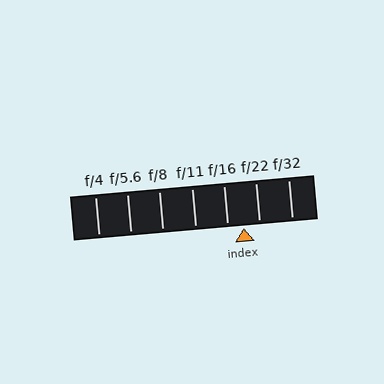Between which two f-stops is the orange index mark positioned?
The index mark is between f/16 and f/22.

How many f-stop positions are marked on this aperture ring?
There are 7 f-stop positions marked.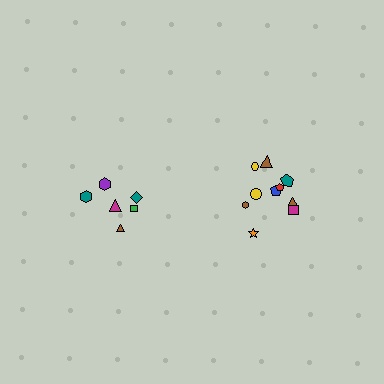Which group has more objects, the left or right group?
The right group.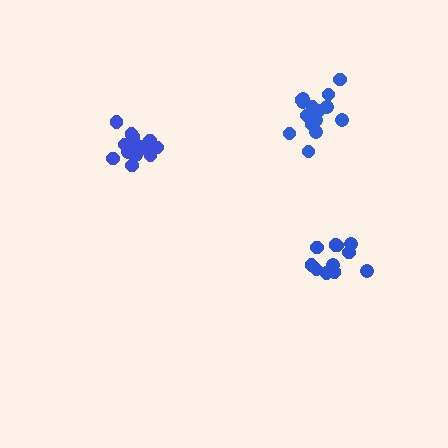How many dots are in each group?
Group 1: 16 dots, Group 2: 11 dots, Group 3: 16 dots (43 total).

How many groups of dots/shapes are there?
There are 3 groups.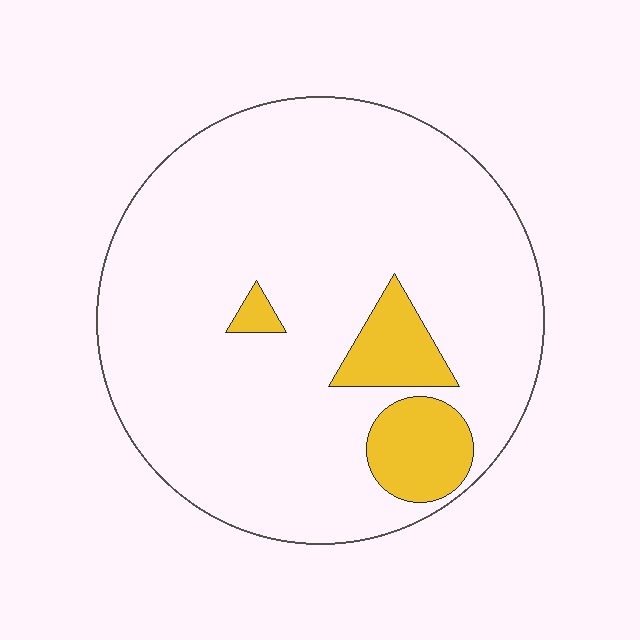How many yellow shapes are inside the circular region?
3.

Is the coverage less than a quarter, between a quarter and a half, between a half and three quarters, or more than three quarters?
Less than a quarter.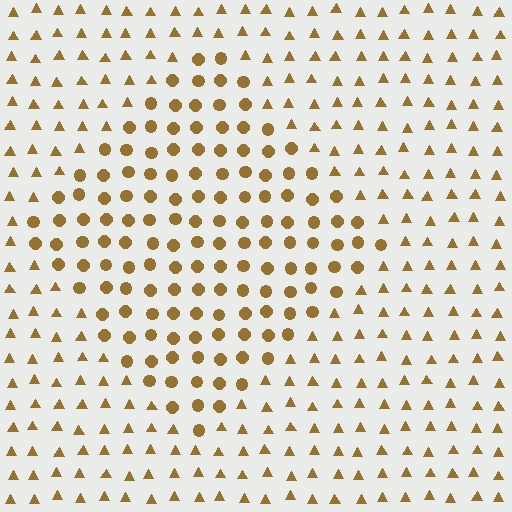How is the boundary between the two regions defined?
The boundary is defined by a change in element shape: circles inside vs. triangles outside. All elements share the same color and spacing.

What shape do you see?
I see a diamond.